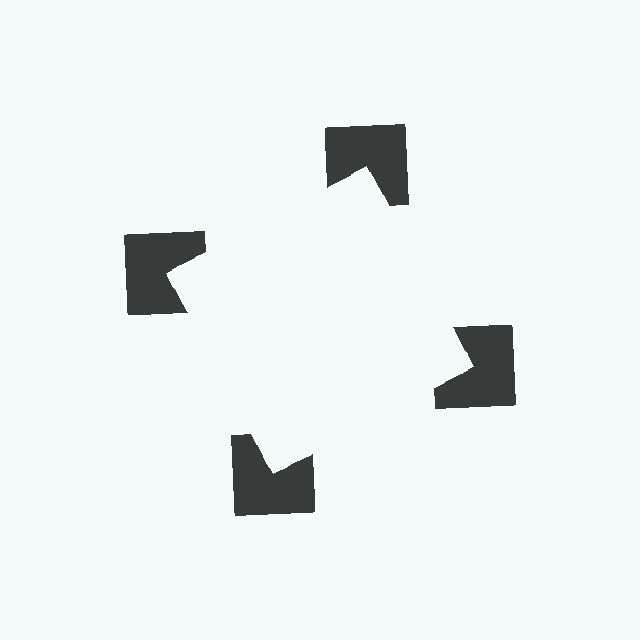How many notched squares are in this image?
There are 4 — one at each vertex of the illusory square.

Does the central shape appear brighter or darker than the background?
It typically appears slightly brighter than the background, even though no actual brightness change is drawn.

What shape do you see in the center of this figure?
An illusory square — its edges are inferred from the aligned wedge cuts in the notched squares, not physically drawn.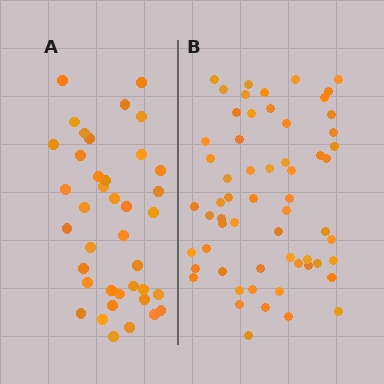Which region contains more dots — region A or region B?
Region B (the right region) has more dots.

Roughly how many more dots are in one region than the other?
Region B has approximately 20 more dots than region A.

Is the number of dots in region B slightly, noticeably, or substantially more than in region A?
Region B has substantially more. The ratio is roughly 1.5 to 1.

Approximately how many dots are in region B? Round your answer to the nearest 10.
About 60 dots.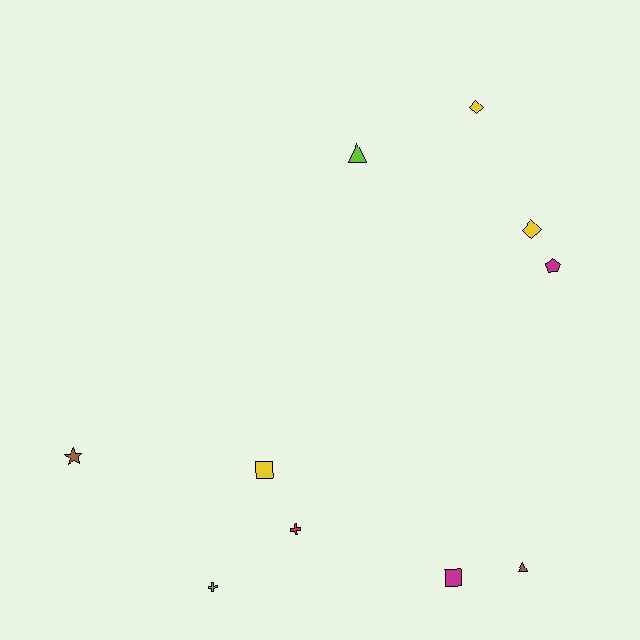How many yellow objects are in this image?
There are 3 yellow objects.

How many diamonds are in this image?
There are 2 diamonds.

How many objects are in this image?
There are 10 objects.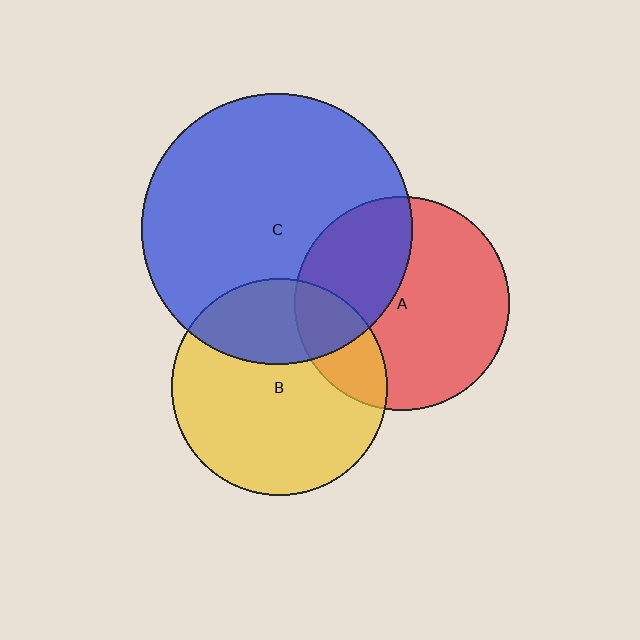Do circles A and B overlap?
Yes.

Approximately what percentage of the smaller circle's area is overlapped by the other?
Approximately 20%.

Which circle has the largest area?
Circle C (blue).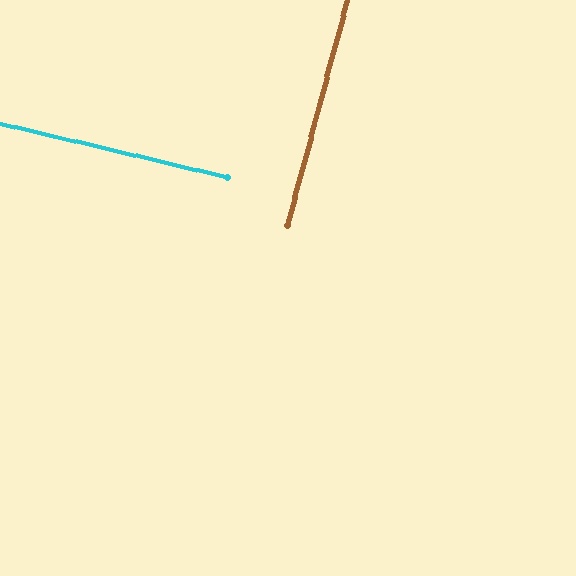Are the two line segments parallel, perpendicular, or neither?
Perpendicular — they meet at approximately 88°.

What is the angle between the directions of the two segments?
Approximately 88 degrees.